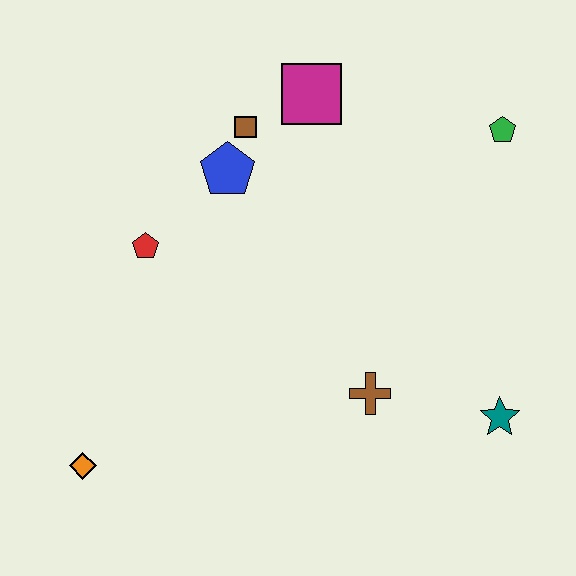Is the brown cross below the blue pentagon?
Yes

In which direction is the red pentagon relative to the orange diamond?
The red pentagon is above the orange diamond.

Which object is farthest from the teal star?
The orange diamond is farthest from the teal star.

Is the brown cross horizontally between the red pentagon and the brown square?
No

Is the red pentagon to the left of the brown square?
Yes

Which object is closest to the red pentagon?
The blue pentagon is closest to the red pentagon.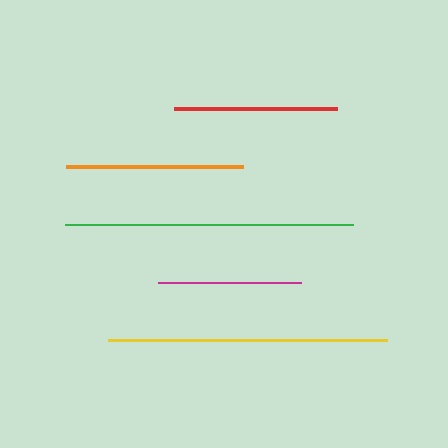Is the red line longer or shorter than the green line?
The green line is longer than the red line.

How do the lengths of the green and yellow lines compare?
The green and yellow lines are approximately the same length.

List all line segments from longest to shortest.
From longest to shortest: green, yellow, orange, red, magenta.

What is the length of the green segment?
The green segment is approximately 288 pixels long.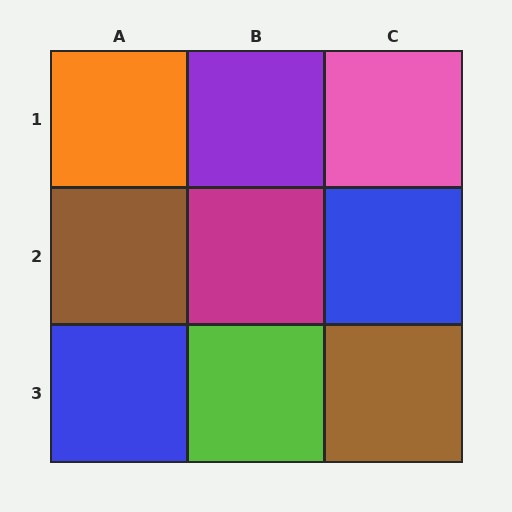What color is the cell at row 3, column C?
Brown.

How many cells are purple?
1 cell is purple.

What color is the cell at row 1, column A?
Orange.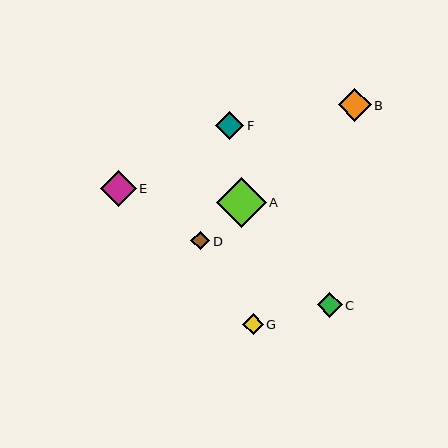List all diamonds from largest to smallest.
From largest to smallest: A, E, B, F, C, G, D.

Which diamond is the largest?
Diamond A is the largest with a size of approximately 50 pixels.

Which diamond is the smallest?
Diamond D is the smallest with a size of approximately 19 pixels.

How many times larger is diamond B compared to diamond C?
Diamond B is approximately 1.3 times the size of diamond C.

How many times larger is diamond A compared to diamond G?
Diamond A is approximately 2.5 times the size of diamond G.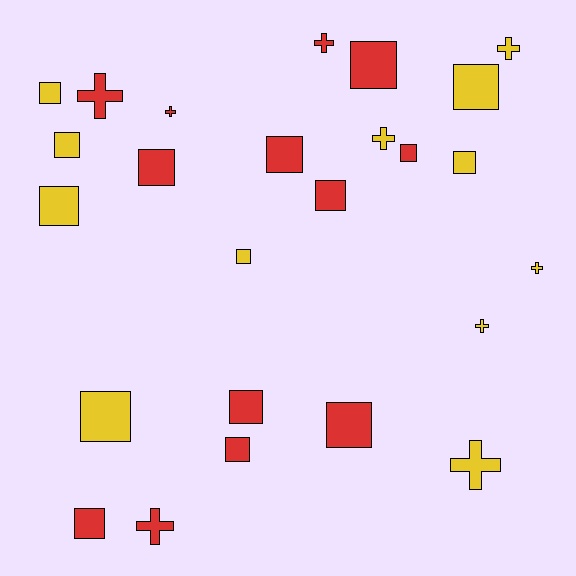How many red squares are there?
There are 9 red squares.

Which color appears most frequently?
Red, with 13 objects.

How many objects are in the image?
There are 25 objects.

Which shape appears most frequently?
Square, with 16 objects.